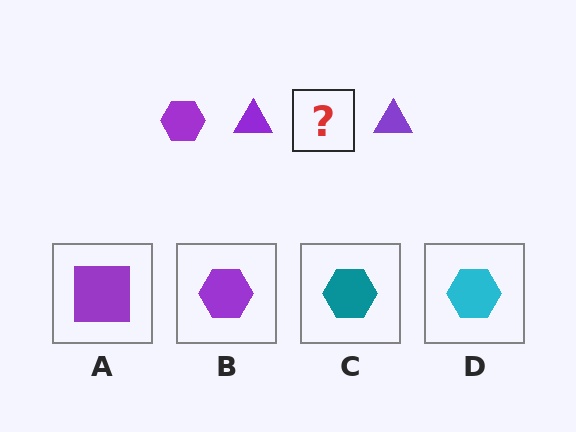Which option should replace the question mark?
Option B.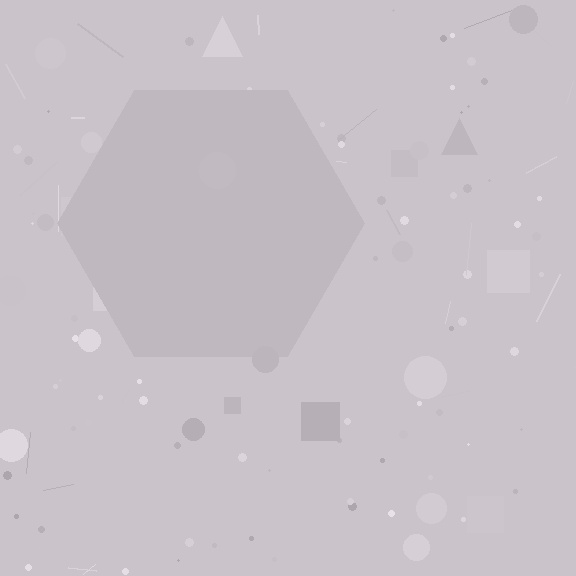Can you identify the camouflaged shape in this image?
The camouflaged shape is a hexagon.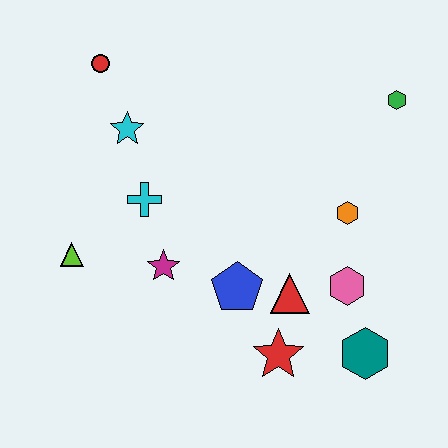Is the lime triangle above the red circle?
No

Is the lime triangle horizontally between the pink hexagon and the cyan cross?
No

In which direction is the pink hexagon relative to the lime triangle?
The pink hexagon is to the right of the lime triangle.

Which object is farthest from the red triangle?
The red circle is farthest from the red triangle.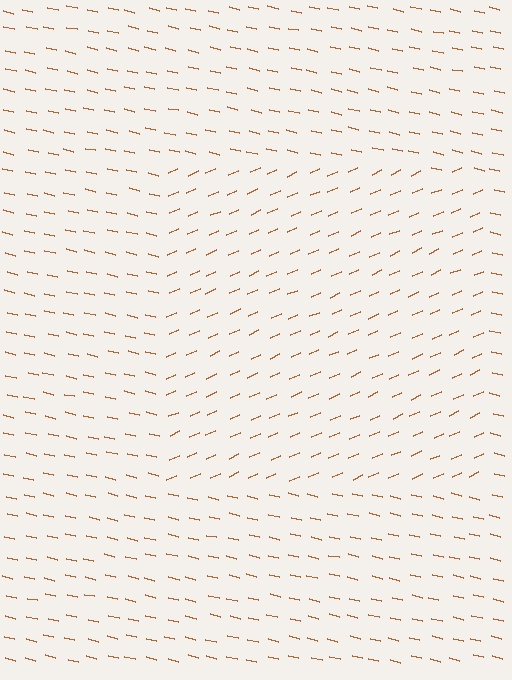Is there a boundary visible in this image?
Yes, there is a texture boundary formed by a change in line orientation.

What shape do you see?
I see a rectangle.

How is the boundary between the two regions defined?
The boundary is defined purely by a change in line orientation (approximately 36 degrees difference). All lines are the same color and thickness.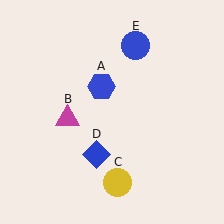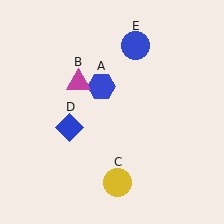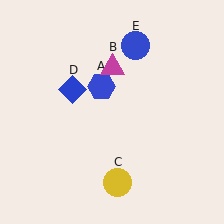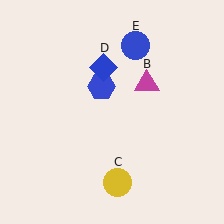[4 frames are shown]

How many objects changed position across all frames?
2 objects changed position: magenta triangle (object B), blue diamond (object D).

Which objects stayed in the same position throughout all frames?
Blue hexagon (object A) and yellow circle (object C) and blue circle (object E) remained stationary.